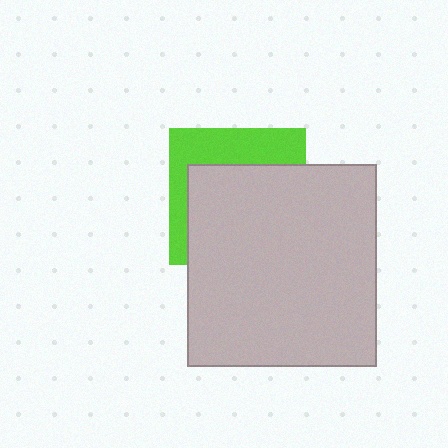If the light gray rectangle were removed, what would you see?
You would see the complete lime square.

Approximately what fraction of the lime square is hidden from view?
Roughly 64% of the lime square is hidden behind the light gray rectangle.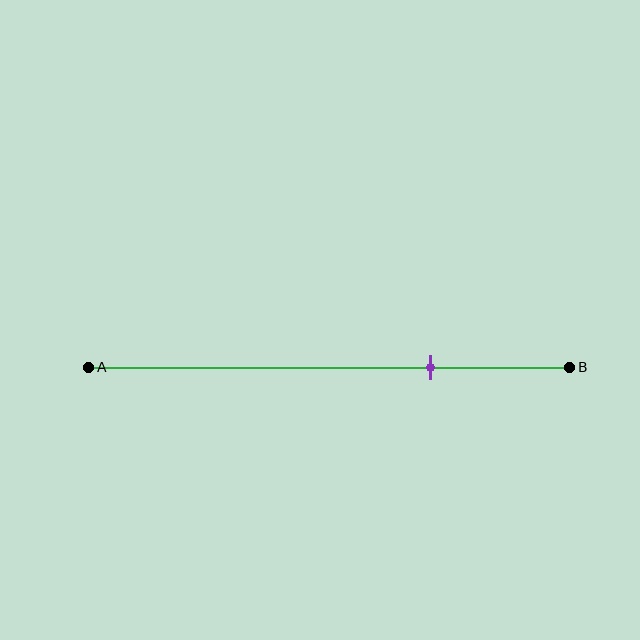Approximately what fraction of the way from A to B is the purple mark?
The purple mark is approximately 70% of the way from A to B.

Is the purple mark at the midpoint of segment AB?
No, the mark is at about 70% from A, not at the 50% midpoint.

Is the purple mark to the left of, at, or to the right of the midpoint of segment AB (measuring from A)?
The purple mark is to the right of the midpoint of segment AB.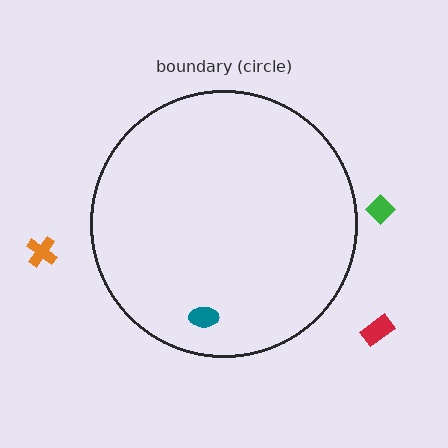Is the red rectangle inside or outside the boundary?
Outside.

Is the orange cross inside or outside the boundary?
Outside.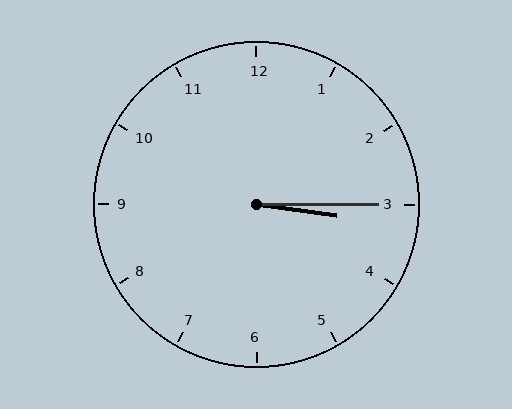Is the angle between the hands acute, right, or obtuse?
It is acute.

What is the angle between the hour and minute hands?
Approximately 8 degrees.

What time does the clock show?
3:15.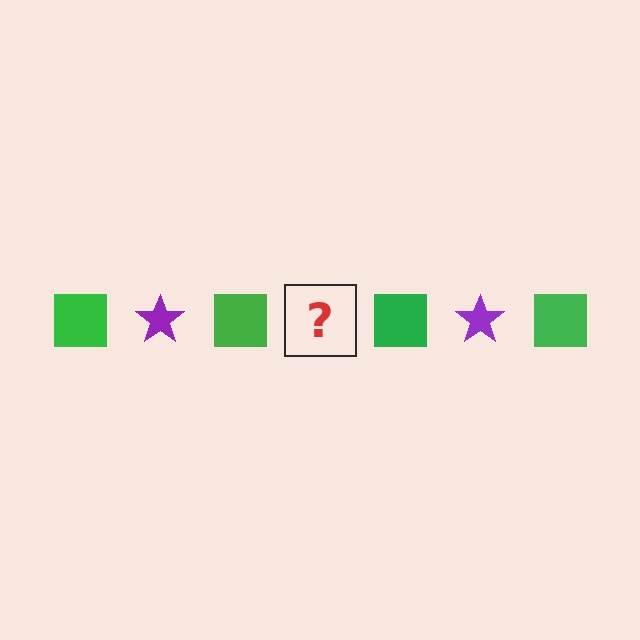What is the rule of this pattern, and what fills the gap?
The rule is that the pattern alternates between green square and purple star. The gap should be filled with a purple star.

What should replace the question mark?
The question mark should be replaced with a purple star.